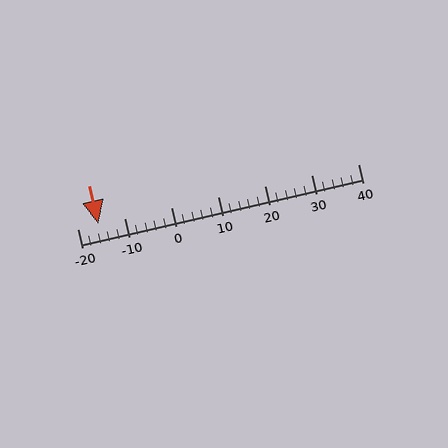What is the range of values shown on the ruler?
The ruler shows values from -20 to 40.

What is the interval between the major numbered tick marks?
The major tick marks are spaced 10 units apart.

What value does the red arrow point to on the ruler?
The red arrow points to approximately -16.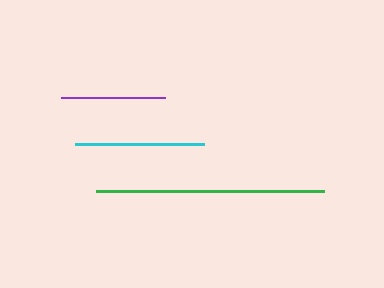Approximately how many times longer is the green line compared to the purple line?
The green line is approximately 2.2 times the length of the purple line.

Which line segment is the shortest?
The purple line is the shortest at approximately 104 pixels.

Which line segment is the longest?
The green line is the longest at approximately 229 pixels.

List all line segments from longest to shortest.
From longest to shortest: green, cyan, purple.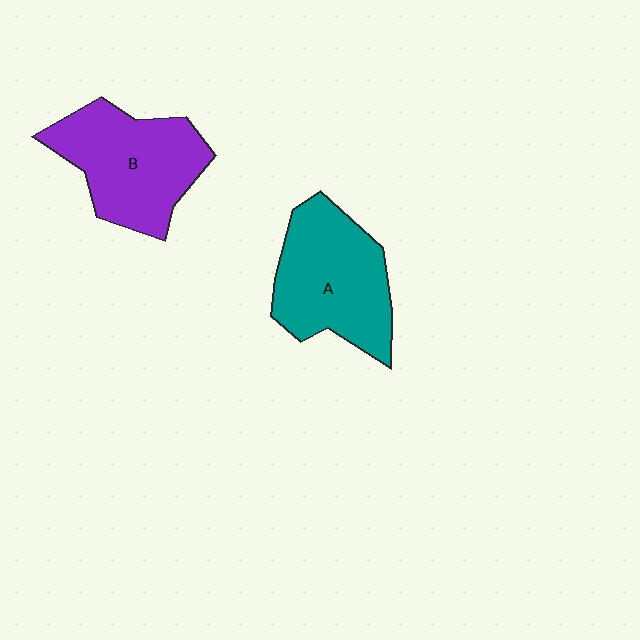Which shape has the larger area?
Shape A (teal).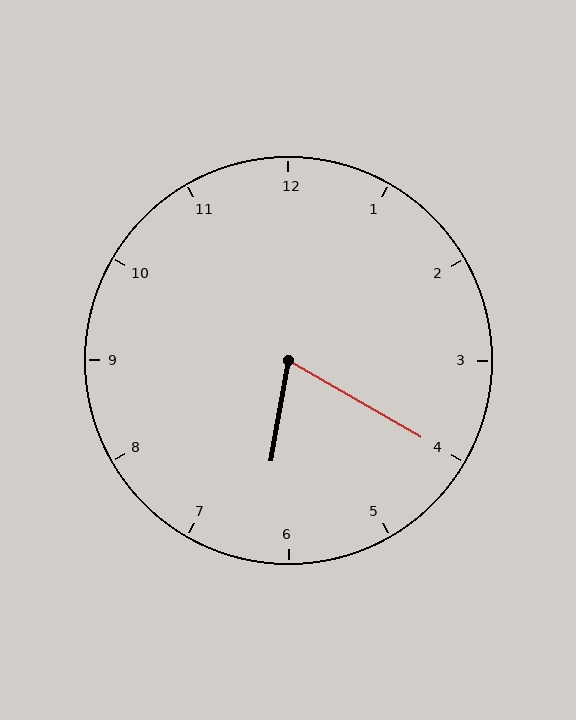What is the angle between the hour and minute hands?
Approximately 70 degrees.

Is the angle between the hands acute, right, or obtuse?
It is acute.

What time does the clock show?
6:20.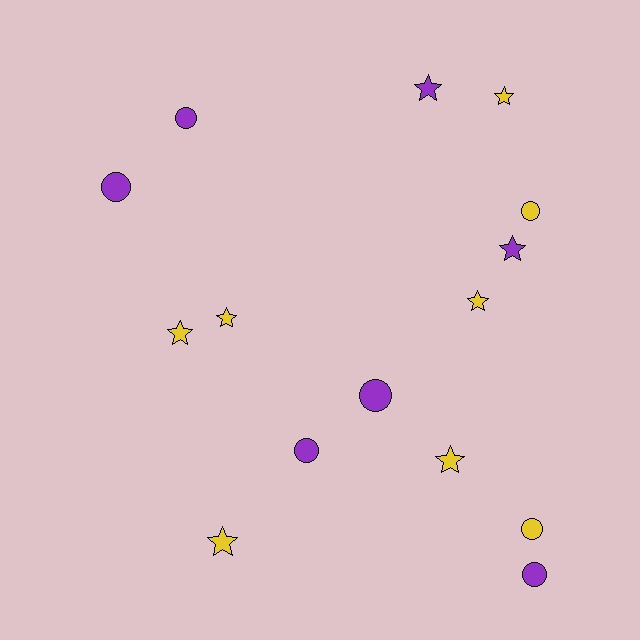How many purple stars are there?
There are 2 purple stars.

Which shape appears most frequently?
Star, with 8 objects.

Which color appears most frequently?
Yellow, with 8 objects.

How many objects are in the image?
There are 15 objects.